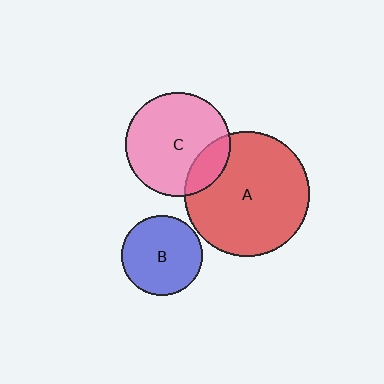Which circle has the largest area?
Circle A (red).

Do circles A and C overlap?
Yes.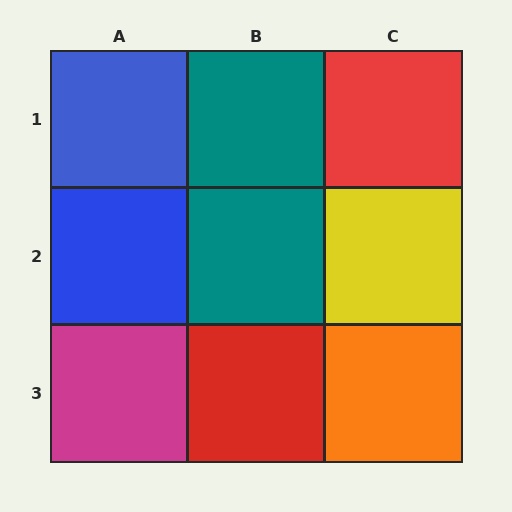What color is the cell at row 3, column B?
Red.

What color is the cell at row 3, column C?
Orange.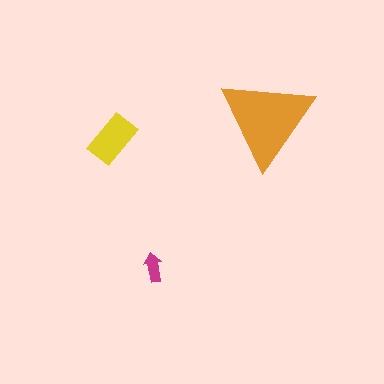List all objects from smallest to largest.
The magenta arrow, the yellow rectangle, the orange triangle.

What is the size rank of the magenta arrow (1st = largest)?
3rd.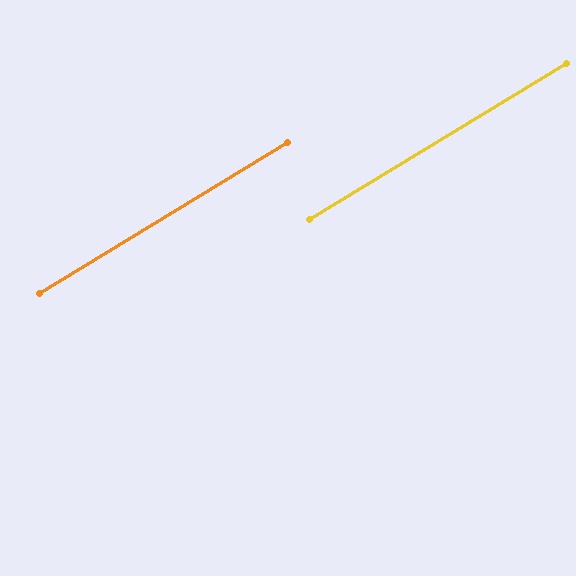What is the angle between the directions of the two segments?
Approximately 0 degrees.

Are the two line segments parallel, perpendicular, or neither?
Parallel — their directions differ by only 0.1°.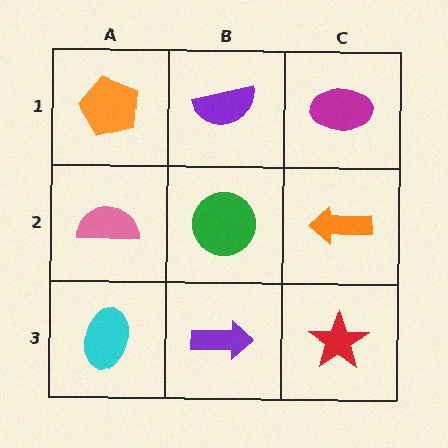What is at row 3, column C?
A red star.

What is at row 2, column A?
A pink semicircle.